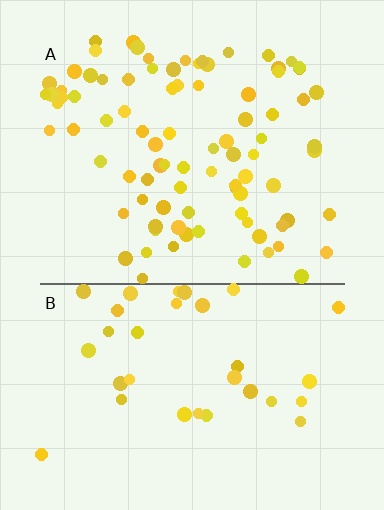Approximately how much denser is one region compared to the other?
Approximately 2.6× — region A over region B.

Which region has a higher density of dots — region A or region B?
A (the top).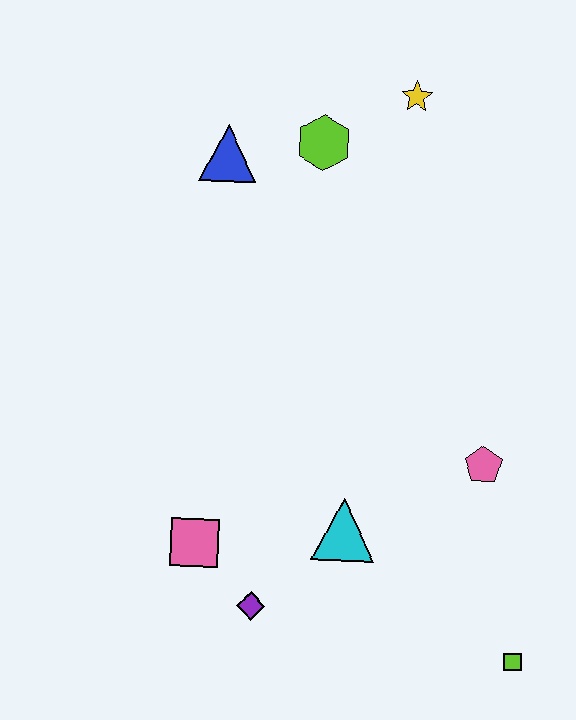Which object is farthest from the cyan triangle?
The yellow star is farthest from the cyan triangle.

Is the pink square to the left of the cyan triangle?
Yes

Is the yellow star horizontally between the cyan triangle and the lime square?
Yes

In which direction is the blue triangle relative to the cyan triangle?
The blue triangle is above the cyan triangle.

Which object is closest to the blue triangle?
The lime hexagon is closest to the blue triangle.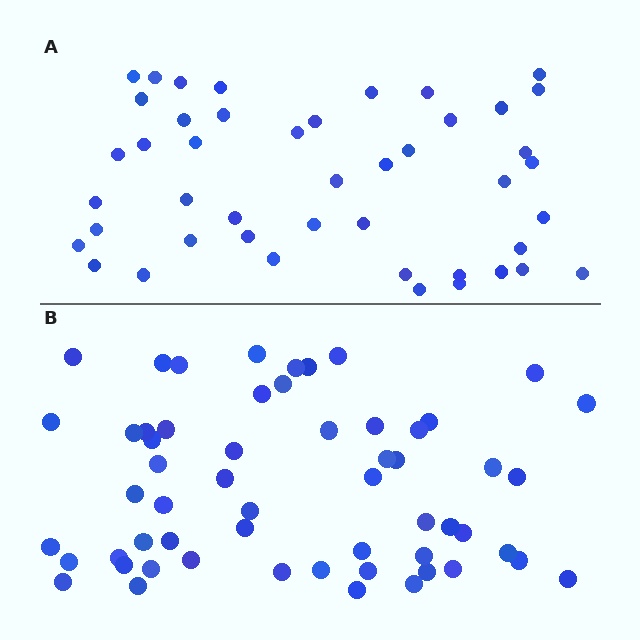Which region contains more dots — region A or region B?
Region B (the bottom region) has more dots.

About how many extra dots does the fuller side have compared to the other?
Region B has roughly 12 or so more dots than region A.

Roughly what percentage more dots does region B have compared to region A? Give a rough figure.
About 25% more.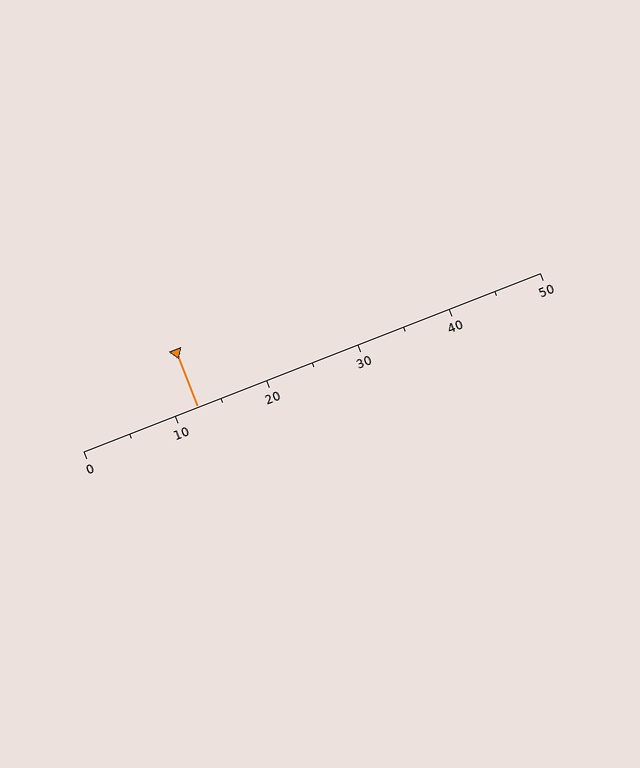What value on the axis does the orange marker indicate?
The marker indicates approximately 12.5.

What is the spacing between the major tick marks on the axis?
The major ticks are spaced 10 apart.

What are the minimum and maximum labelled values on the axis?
The axis runs from 0 to 50.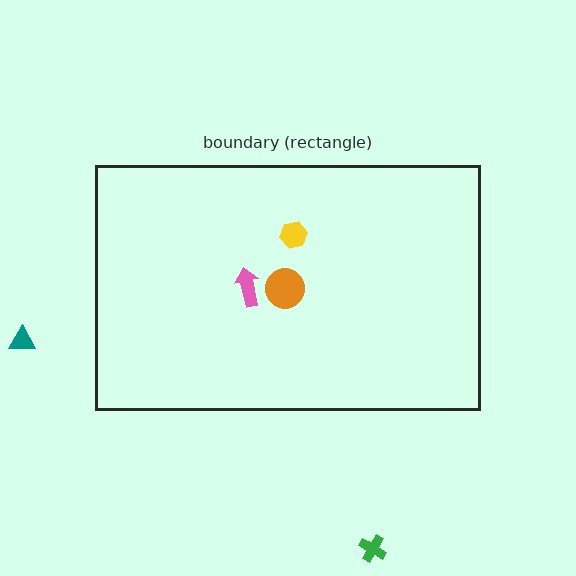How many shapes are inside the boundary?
3 inside, 2 outside.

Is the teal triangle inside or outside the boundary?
Outside.